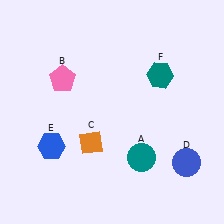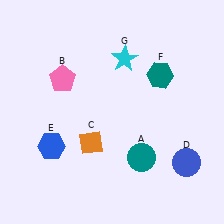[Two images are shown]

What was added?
A cyan star (G) was added in Image 2.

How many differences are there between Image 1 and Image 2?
There is 1 difference between the two images.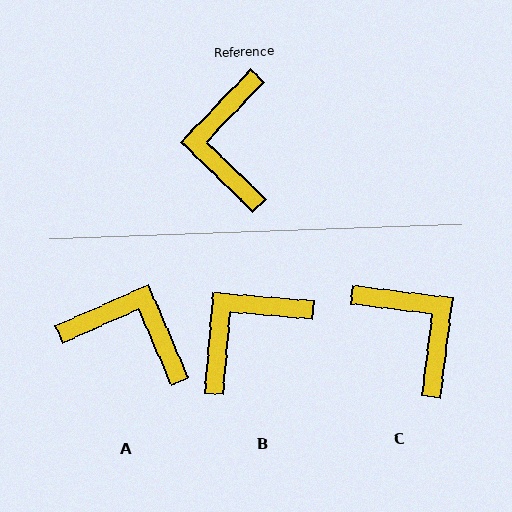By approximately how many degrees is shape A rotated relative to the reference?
Approximately 113 degrees clockwise.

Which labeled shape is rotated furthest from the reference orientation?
C, about 143 degrees away.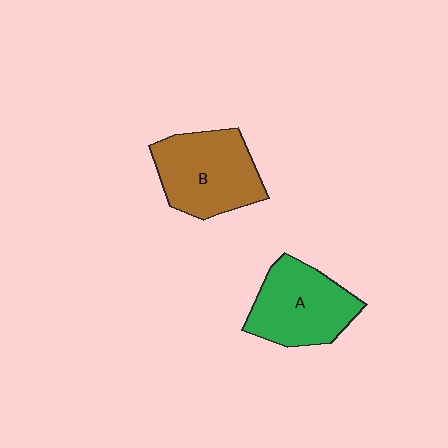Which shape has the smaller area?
Shape A (green).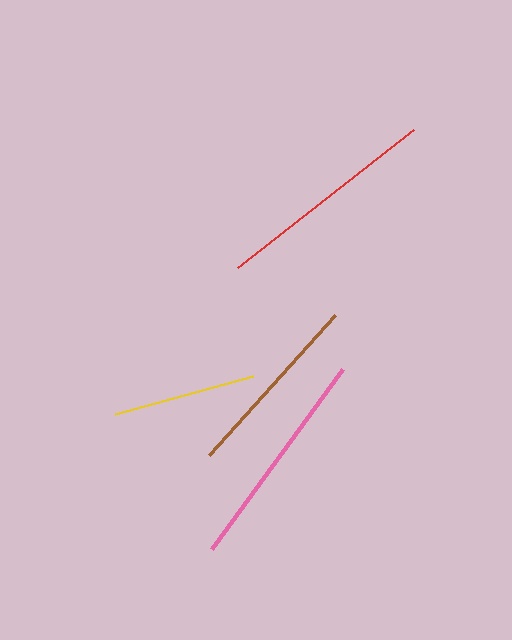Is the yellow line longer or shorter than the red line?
The red line is longer than the yellow line.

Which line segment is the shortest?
The yellow line is the shortest at approximately 143 pixels.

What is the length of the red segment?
The red segment is approximately 224 pixels long.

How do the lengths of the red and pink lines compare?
The red and pink lines are approximately the same length.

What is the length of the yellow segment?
The yellow segment is approximately 143 pixels long.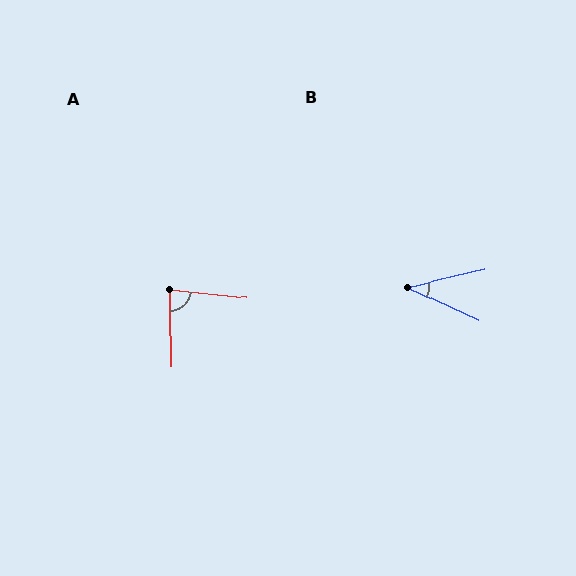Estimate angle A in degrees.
Approximately 83 degrees.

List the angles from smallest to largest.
B (38°), A (83°).